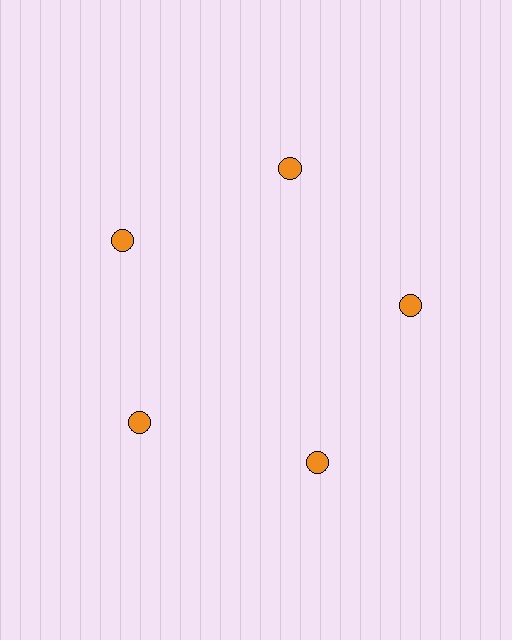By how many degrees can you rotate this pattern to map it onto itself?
The pattern maps onto itself every 72 degrees of rotation.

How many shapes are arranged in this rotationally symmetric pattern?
There are 5 shapes, arranged in 5 groups of 1.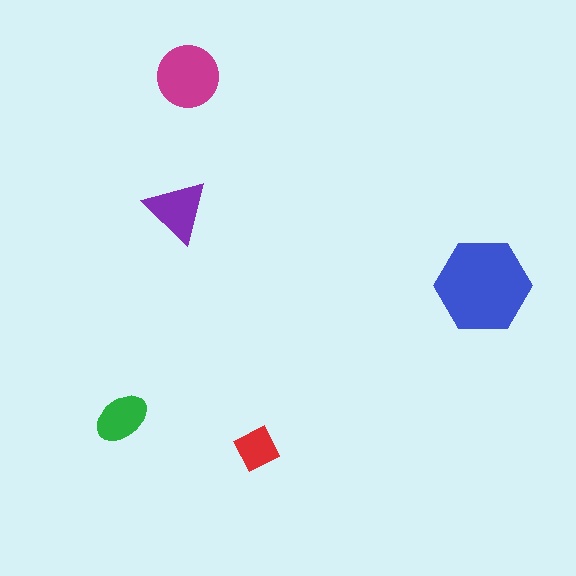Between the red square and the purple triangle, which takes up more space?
The purple triangle.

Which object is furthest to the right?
The blue hexagon is rightmost.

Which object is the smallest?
The red square.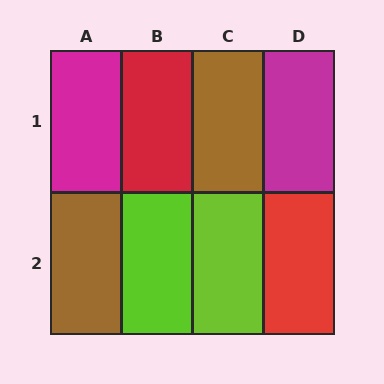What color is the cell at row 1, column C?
Brown.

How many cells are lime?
2 cells are lime.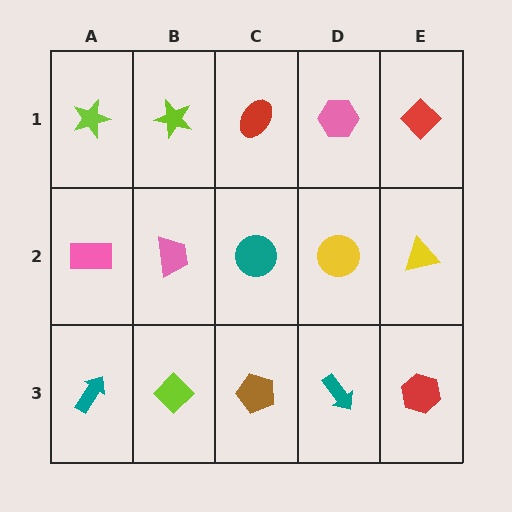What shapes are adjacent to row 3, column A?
A pink rectangle (row 2, column A), a lime diamond (row 3, column B).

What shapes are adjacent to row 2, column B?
A lime star (row 1, column B), a lime diamond (row 3, column B), a pink rectangle (row 2, column A), a teal circle (row 2, column C).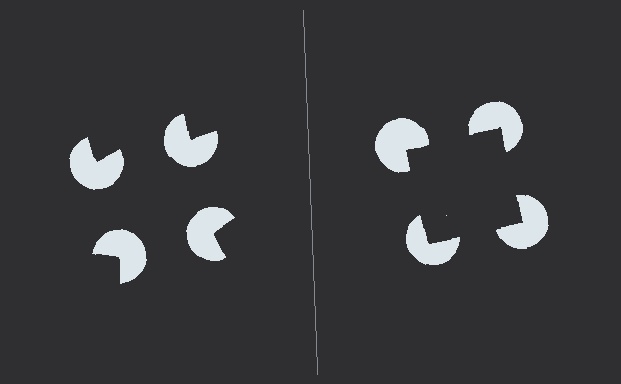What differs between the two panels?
The pac-man discs are positioned identically on both sides; only the wedge orientations differ. On the right they align to a square; on the left they are misaligned.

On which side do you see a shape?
An illusory square appears on the right side. On the left side the wedge cuts are rotated, so no coherent shape forms.